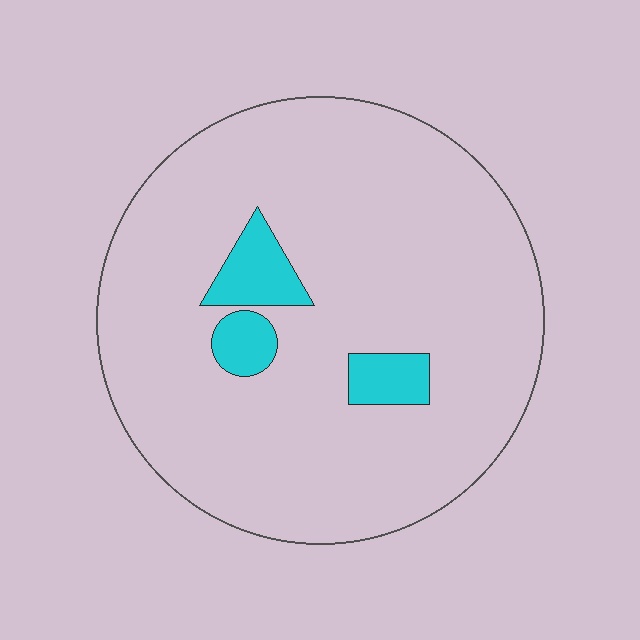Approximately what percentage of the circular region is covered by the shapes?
Approximately 10%.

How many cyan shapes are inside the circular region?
3.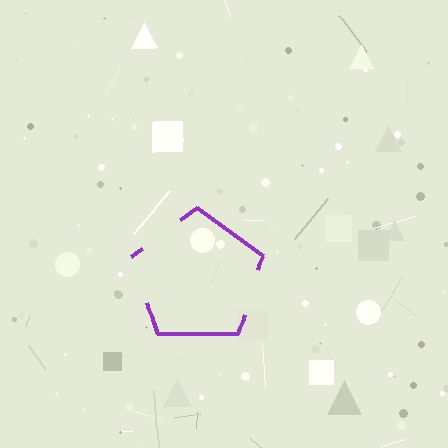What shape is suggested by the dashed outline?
The dashed outline suggests a pentagon.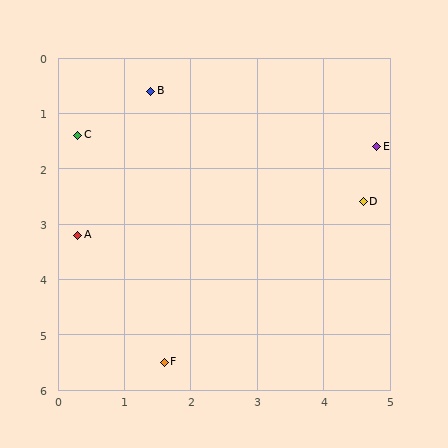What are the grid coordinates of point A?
Point A is at approximately (0.3, 3.2).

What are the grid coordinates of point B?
Point B is at approximately (1.4, 0.6).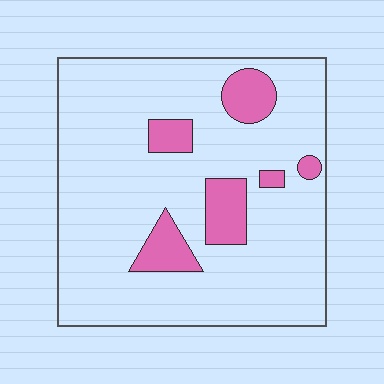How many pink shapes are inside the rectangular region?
6.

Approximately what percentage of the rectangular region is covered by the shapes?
Approximately 15%.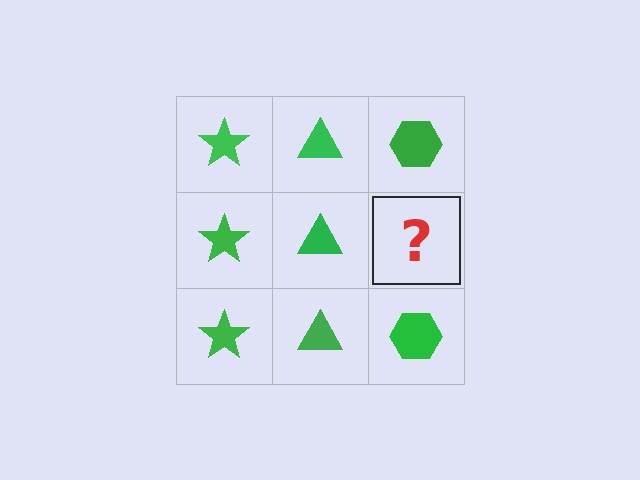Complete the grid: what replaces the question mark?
The question mark should be replaced with a green hexagon.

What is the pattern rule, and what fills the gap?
The rule is that each column has a consistent shape. The gap should be filled with a green hexagon.